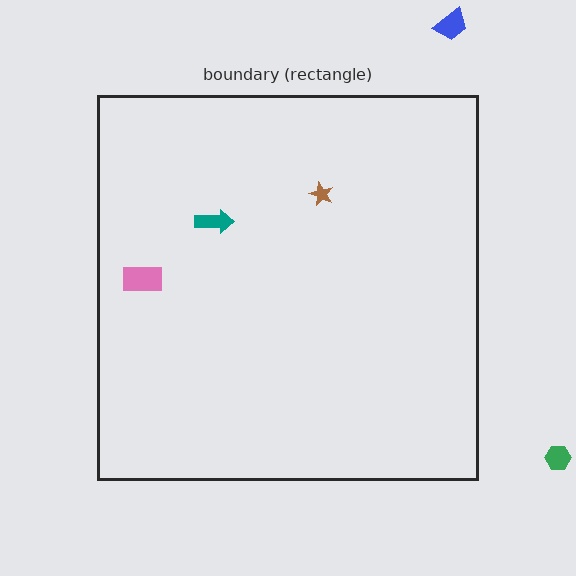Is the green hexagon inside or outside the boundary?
Outside.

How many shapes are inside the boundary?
3 inside, 2 outside.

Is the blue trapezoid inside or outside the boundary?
Outside.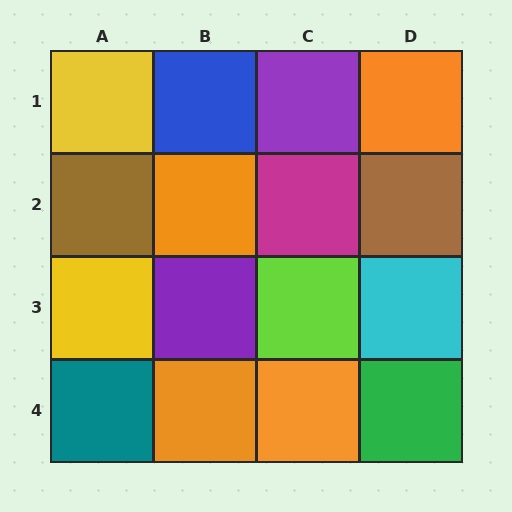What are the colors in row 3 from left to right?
Yellow, purple, lime, cyan.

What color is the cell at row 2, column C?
Magenta.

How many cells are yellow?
2 cells are yellow.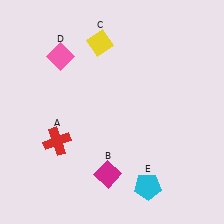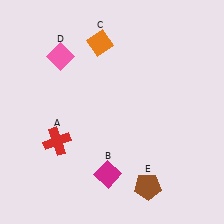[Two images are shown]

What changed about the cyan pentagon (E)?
In Image 1, E is cyan. In Image 2, it changed to brown.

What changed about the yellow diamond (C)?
In Image 1, C is yellow. In Image 2, it changed to orange.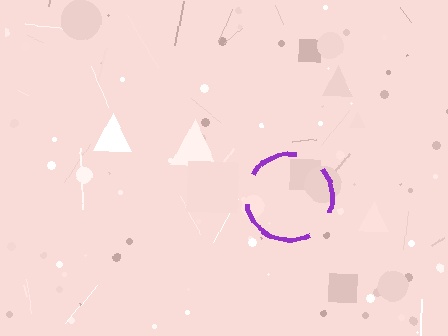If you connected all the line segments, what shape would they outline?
They would outline a circle.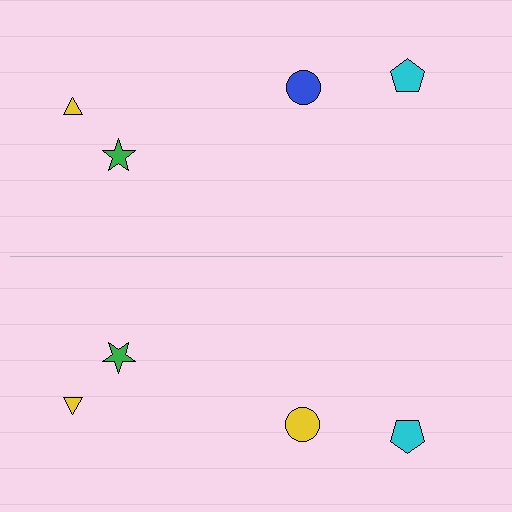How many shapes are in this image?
There are 8 shapes in this image.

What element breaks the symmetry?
The yellow circle on the bottom side breaks the symmetry — its mirror counterpart is blue.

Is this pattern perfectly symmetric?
No, the pattern is not perfectly symmetric. The yellow circle on the bottom side breaks the symmetry — its mirror counterpart is blue.